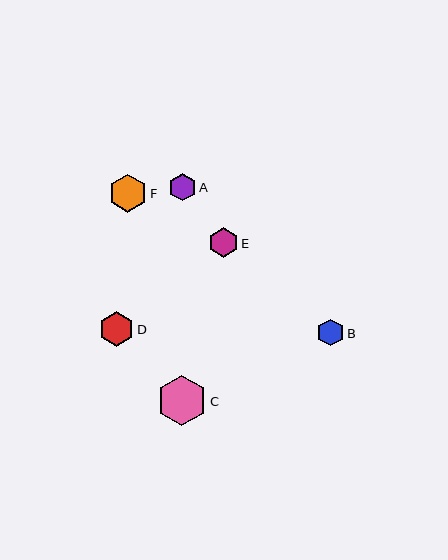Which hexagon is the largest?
Hexagon C is the largest with a size of approximately 51 pixels.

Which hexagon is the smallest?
Hexagon B is the smallest with a size of approximately 27 pixels.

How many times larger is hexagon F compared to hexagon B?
Hexagon F is approximately 1.4 times the size of hexagon B.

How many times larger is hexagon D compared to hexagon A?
Hexagon D is approximately 1.3 times the size of hexagon A.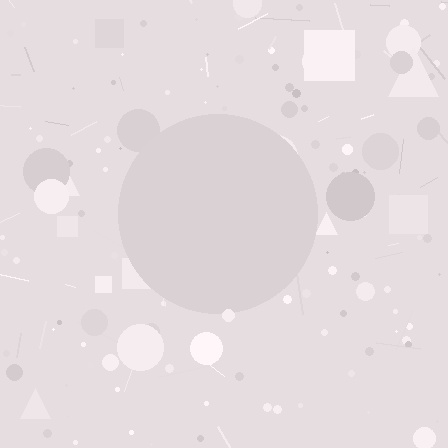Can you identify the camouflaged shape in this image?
The camouflaged shape is a circle.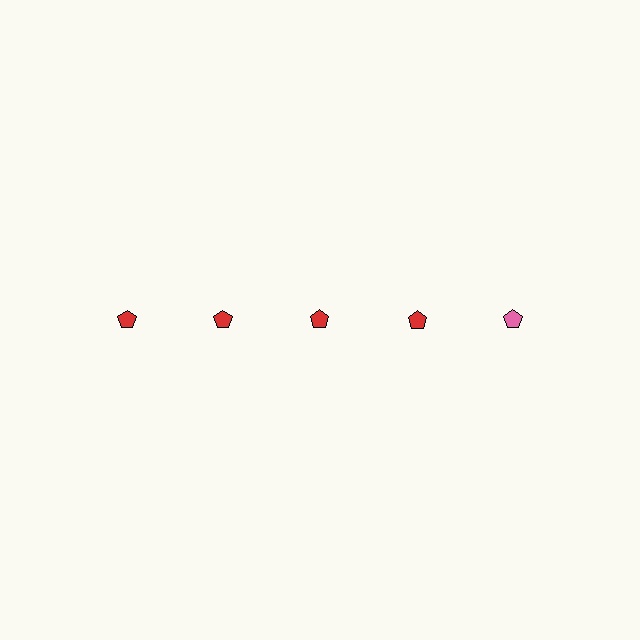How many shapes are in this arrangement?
There are 5 shapes arranged in a grid pattern.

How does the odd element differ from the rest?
It has a different color: pink instead of red.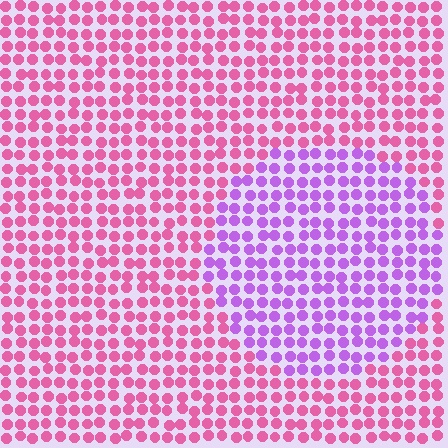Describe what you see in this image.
The image is filled with small pink elements in a uniform arrangement. A circle-shaped region is visible where the elements are tinted to a slightly different hue, forming a subtle color boundary.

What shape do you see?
I see a circle.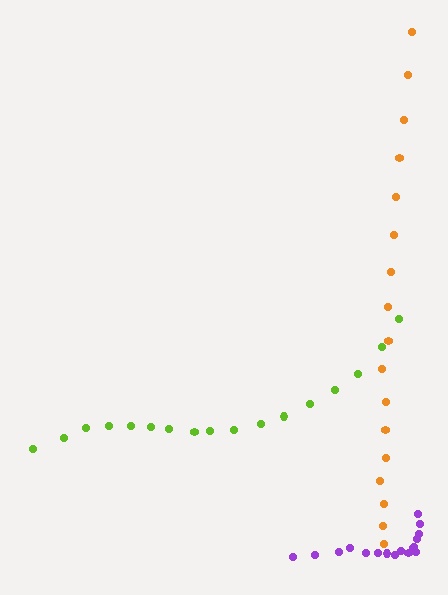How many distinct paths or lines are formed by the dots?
There are 3 distinct paths.